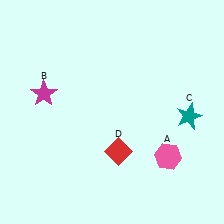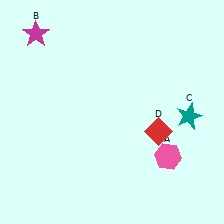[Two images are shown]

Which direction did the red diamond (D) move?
The red diamond (D) moved right.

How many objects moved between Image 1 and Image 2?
2 objects moved between the two images.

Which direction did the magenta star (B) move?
The magenta star (B) moved up.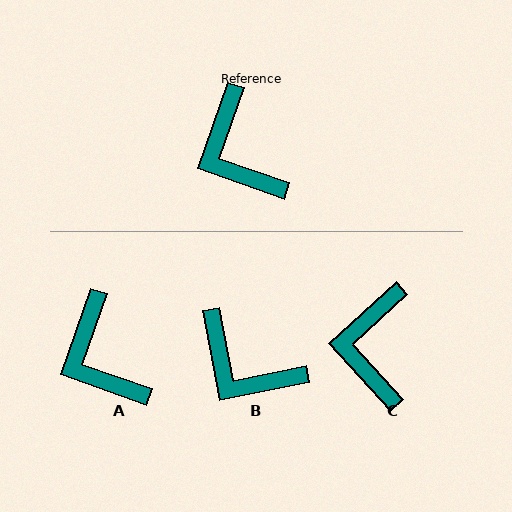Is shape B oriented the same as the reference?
No, it is off by about 31 degrees.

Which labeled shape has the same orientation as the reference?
A.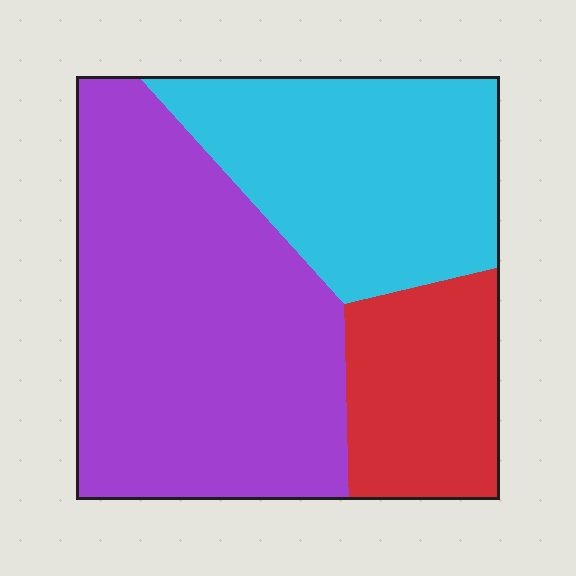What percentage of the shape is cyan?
Cyan covers 31% of the shape.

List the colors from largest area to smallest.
From largest to smallest: purple, cyan, red.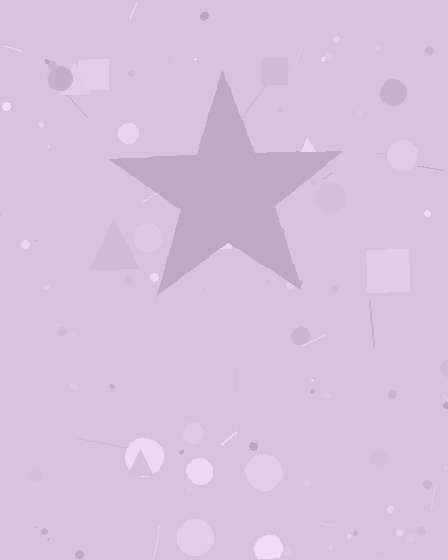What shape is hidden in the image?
A star is hidden in the image.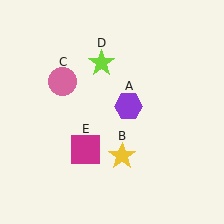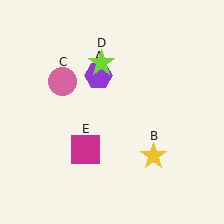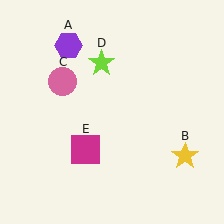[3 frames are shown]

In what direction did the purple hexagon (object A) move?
The purple hexagon (object A) moved up and to the left.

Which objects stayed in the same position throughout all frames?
Pink circle (object C) and lime star (object D) and magenta square (object E) remained stationary.